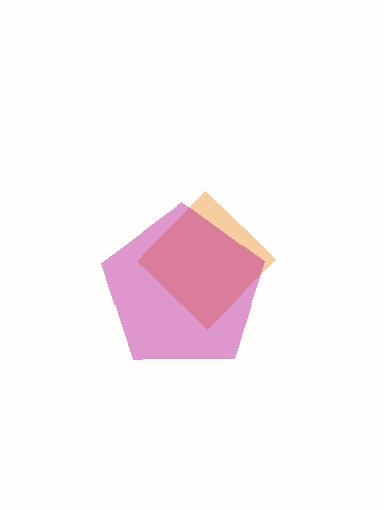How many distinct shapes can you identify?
There are 2 distinct shapes: an orange diamond, a magenta pentagon.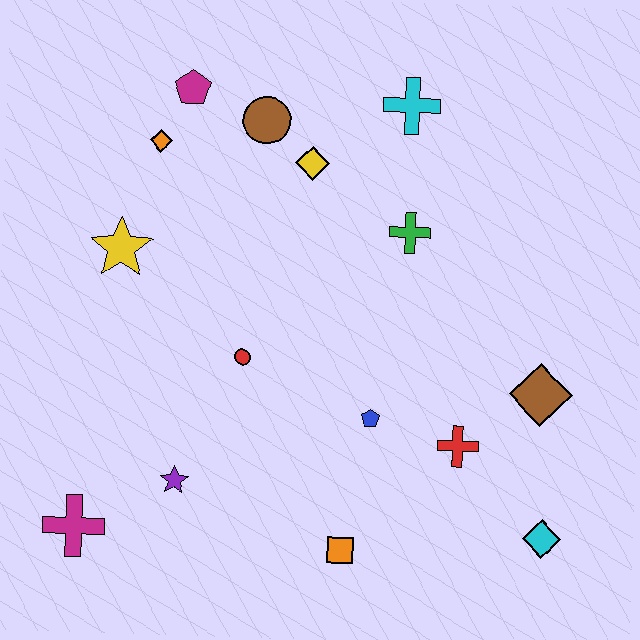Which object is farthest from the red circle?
The cyan diamond is farthest from the red circle.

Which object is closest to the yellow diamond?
The brown circle is closest to the yellow diamond.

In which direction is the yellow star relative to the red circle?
The yellow star is to the left of the red circle.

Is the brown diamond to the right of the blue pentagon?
Yes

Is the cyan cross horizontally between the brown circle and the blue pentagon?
No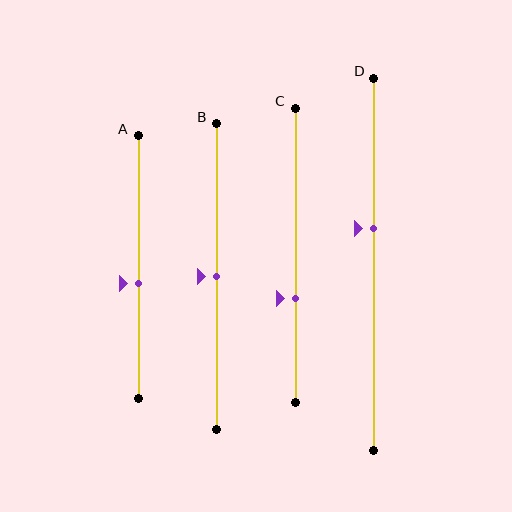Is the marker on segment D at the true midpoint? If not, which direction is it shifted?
No, the marker on segment D is shifted upward by about 10% of the segment length.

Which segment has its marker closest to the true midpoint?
Segment B has its marker closest to the true midpoint.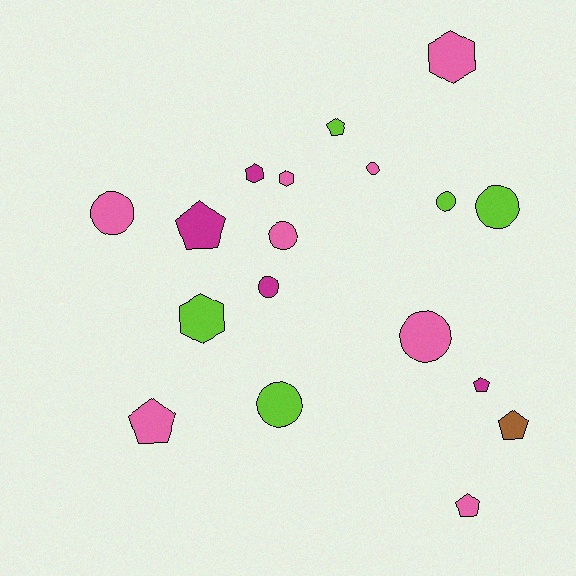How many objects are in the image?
There are 18 objects.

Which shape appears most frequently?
Circle, with 8 objects.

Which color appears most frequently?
Pink, with 8 objects.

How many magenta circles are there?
There is 1 magenta circle.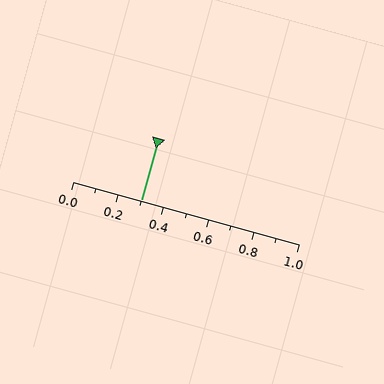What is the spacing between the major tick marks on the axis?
The major ticks are spaced 0.2 apart.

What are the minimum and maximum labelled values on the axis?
The axis runs from 0.0 to 1.0.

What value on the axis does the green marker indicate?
The marker indicates approximately 0.3.